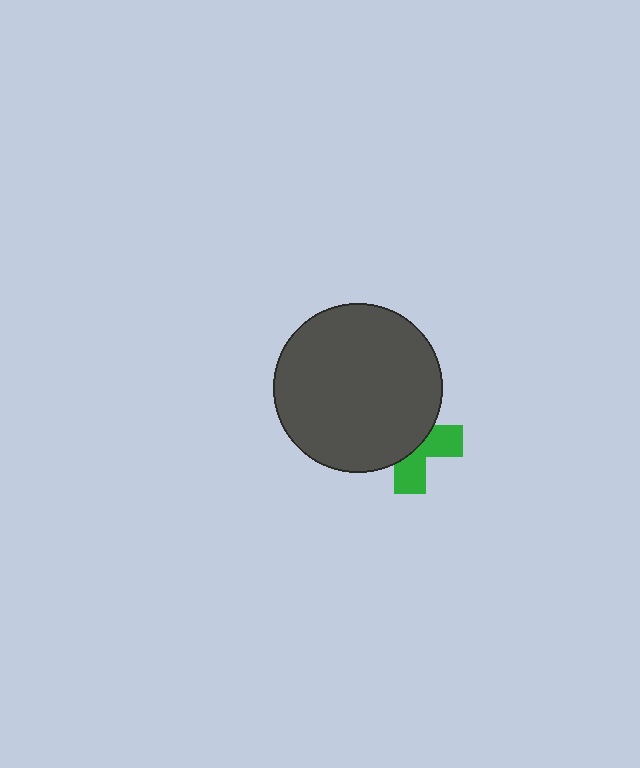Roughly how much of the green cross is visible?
A small part of it is visible (roughly 42%).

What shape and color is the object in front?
The object in front is a dark gray circle.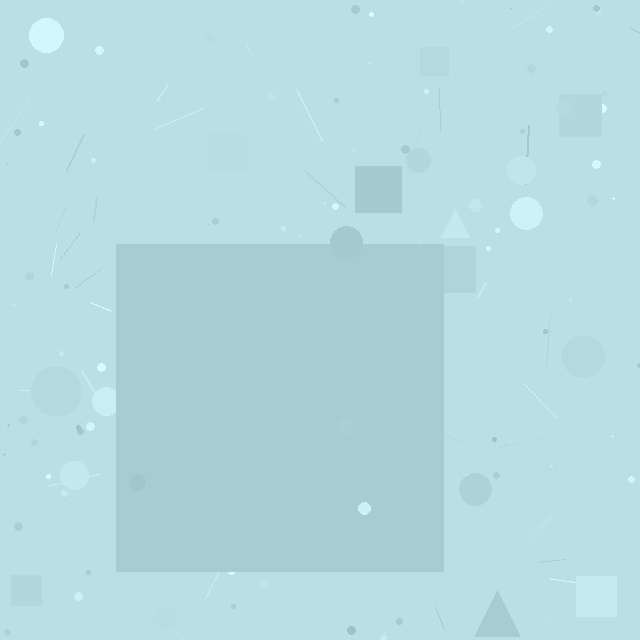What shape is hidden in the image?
A square is hidden in the image.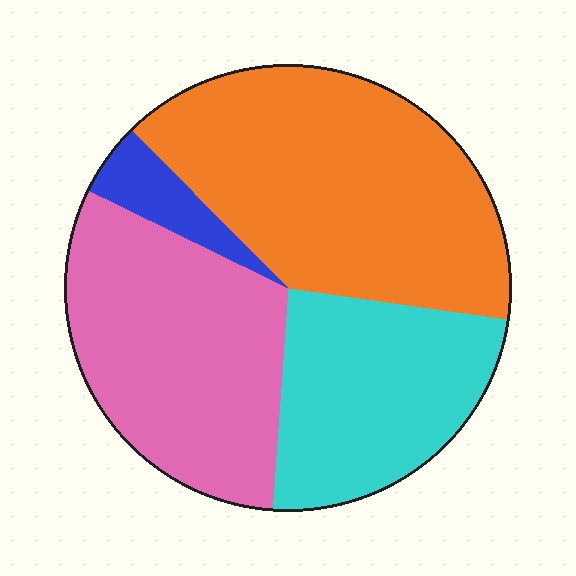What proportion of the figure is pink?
Pink takes up about one third (1/3) of the figure.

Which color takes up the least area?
Blue, at roughly 5%.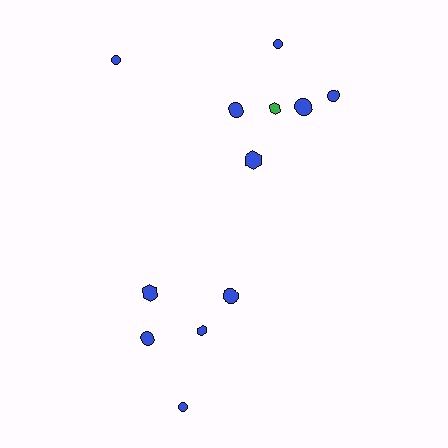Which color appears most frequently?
Blue, with 11 objects.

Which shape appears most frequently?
Circle, with 8 objects.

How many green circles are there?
There are no green circles.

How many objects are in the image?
There are 12 objects.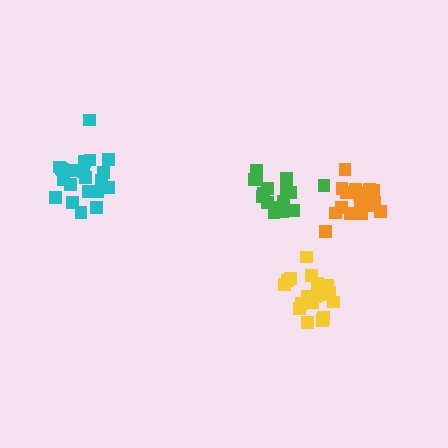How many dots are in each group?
Group 1: 20 dots, Group 2: 19 dots, Group 3: 21 dots, Group 4: 17 dots (77 total).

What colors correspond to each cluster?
The clusters are colored: orange, yellow, cyan, green.